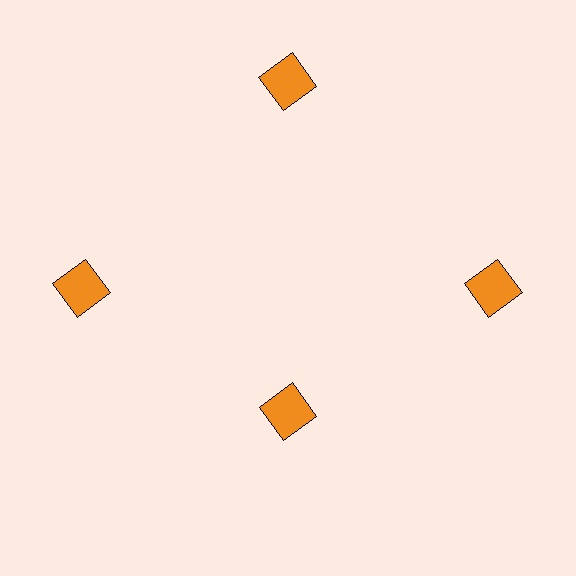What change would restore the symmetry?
The symmetry would be restored by moving it outward, back onto the ring so that all 4 squares sit at equal angles and equal distance from the center.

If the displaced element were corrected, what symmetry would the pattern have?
It would have 4-fold rotational symmetry — the pattern would map onto itself every 90 degrees.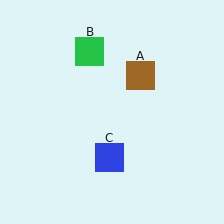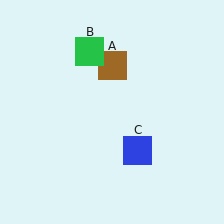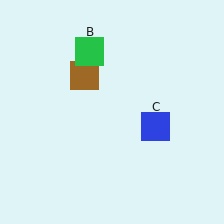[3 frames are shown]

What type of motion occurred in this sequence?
The brown square (object A), blue square (object C) rotated counterclockwise around the center of the scene.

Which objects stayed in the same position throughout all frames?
Green square (object B) remained stationary.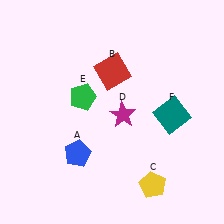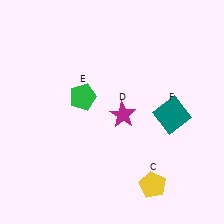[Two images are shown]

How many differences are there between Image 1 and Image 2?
There are 2 differences between the two images.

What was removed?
The red square (B), the blue pentagon (A) were removed in Image 2.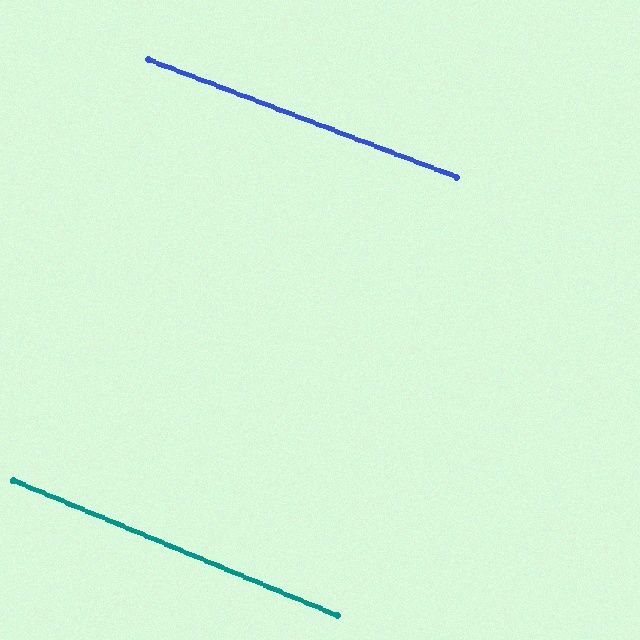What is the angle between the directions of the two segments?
Approximately 2 degrees.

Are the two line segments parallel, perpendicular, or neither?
Parallel — their directions differ by only 1.8°.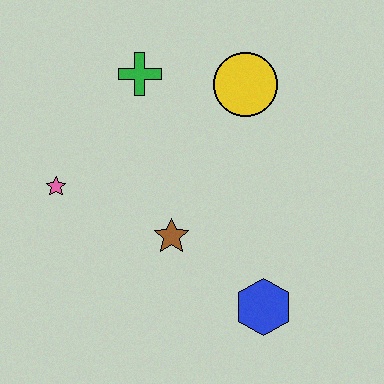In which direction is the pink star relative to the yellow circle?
The pink star is to the left of the yellow circle.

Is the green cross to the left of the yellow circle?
Yes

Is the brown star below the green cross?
Yes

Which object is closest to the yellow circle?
The green cross is closest to the yellow circle.